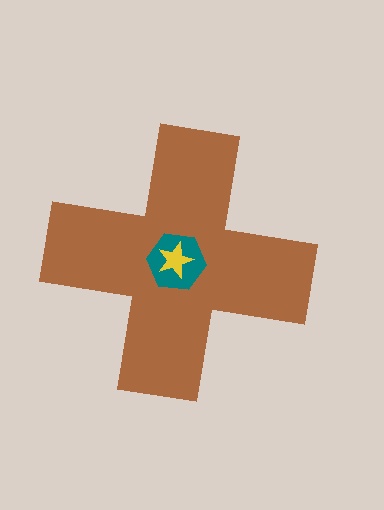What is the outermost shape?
The brown cross.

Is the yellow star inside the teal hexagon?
Yes.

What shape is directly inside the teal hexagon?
The yellow star.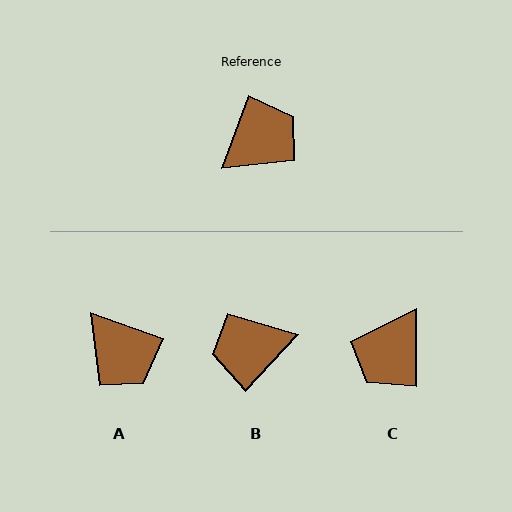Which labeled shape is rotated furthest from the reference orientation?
C, about 160 degrees away.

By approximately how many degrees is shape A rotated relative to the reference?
Approximately 89 degrees clockwise.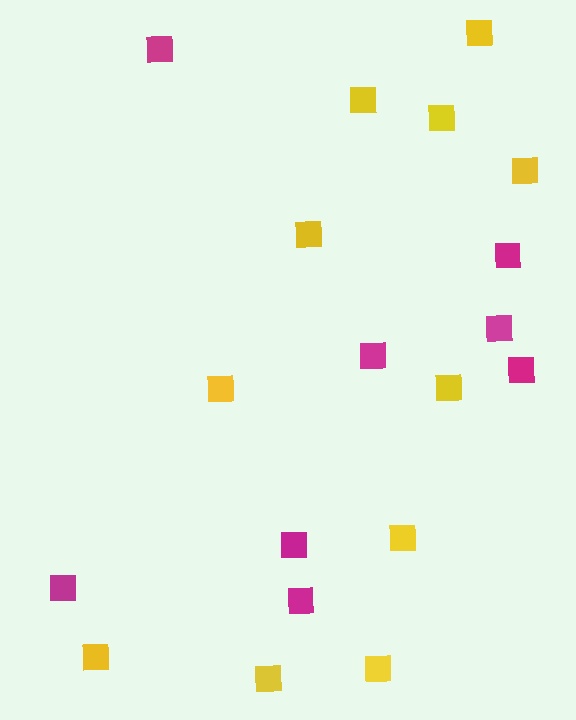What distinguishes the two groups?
There are 2 groups: one group of magenta squares (8) and one group of yellow squares (11).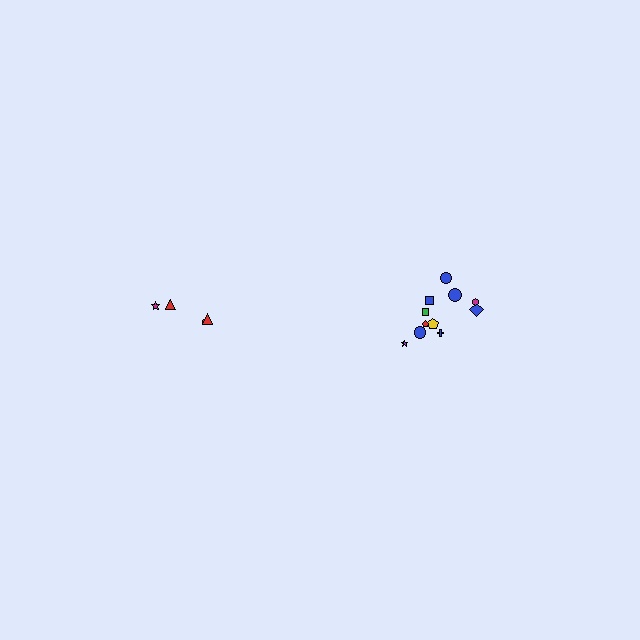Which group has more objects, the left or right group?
The right group.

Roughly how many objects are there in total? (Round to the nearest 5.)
Roughly 15 objects in total.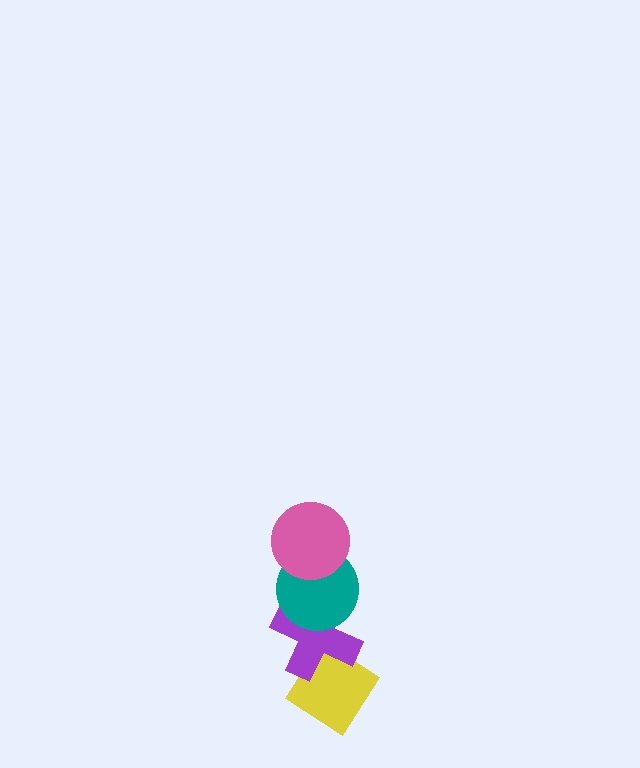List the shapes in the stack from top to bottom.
From top to bottom: the pink circle, the teal circle, the purple cross, the yellow diamond.